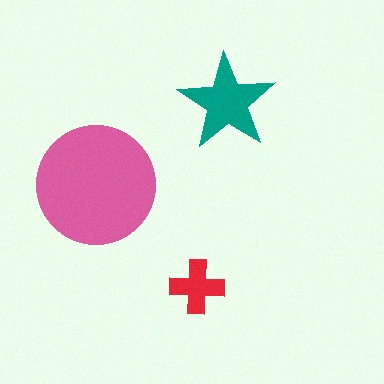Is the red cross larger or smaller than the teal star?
Smaller.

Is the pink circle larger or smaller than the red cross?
Larger.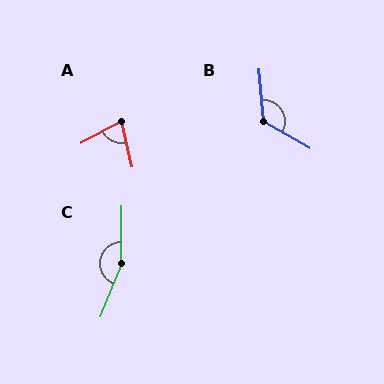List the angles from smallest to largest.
A (75°), B (124°), C (159°).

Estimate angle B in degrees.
Approximately 124 degrees.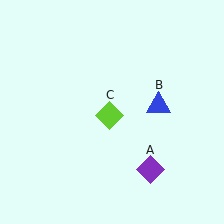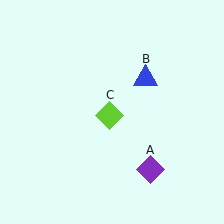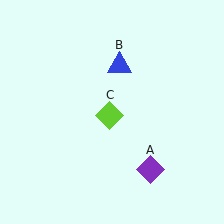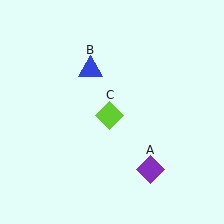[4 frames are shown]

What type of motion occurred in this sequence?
The blue triangle (object B) rotated counterclockwise around the center of the scene.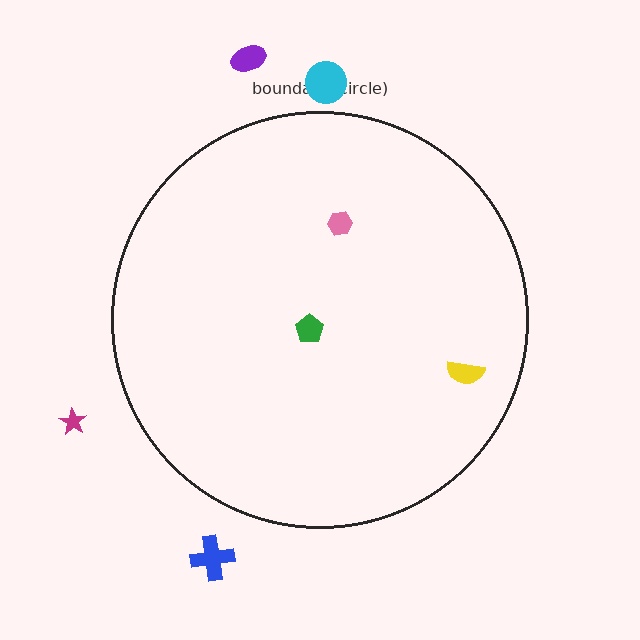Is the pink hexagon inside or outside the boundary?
Inside.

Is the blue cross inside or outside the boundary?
Outside.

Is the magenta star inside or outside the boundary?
Outside.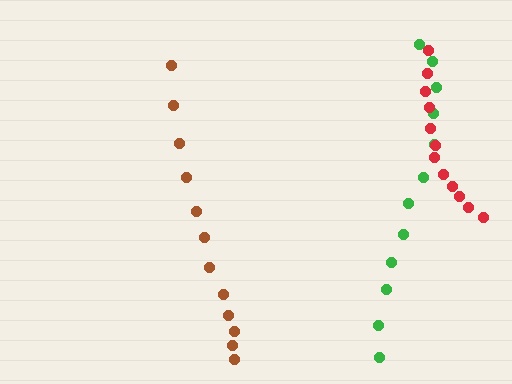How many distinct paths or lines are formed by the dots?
There are 3 distinct paths.